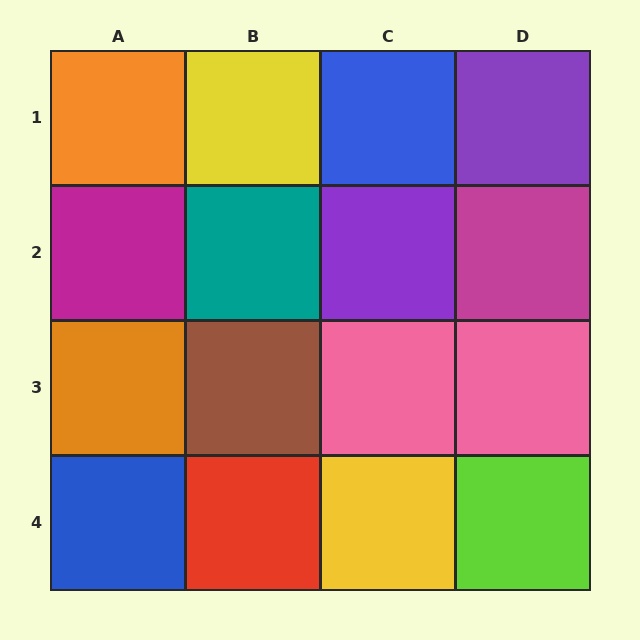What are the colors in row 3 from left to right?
Orange, brown, pink, pink.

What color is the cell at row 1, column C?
Blue.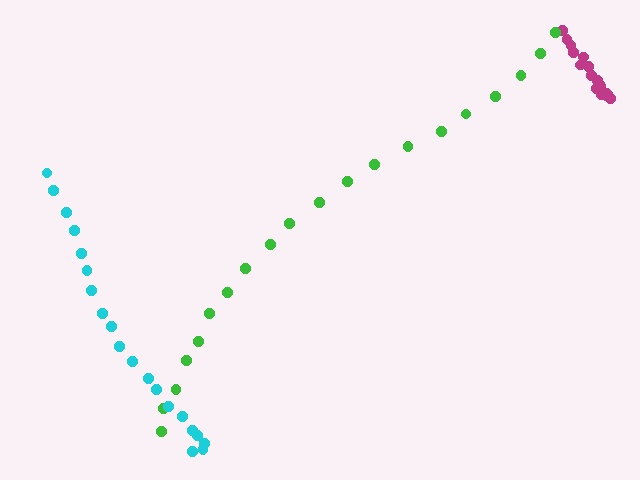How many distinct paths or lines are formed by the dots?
There are 3 distinct paths.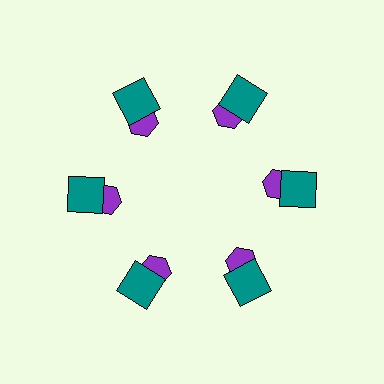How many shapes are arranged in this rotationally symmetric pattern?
There are 12 shapes, arranged in 6 groups of 2.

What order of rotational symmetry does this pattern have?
This pattern has 6-fold rotational symmetry.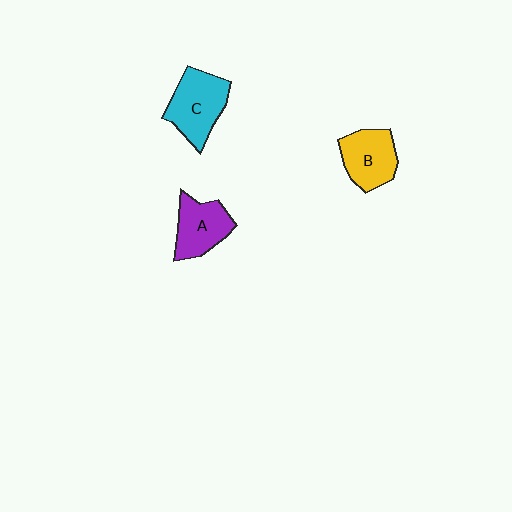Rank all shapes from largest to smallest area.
From largest to smallest: C (cyan), B (yellow), A (purple).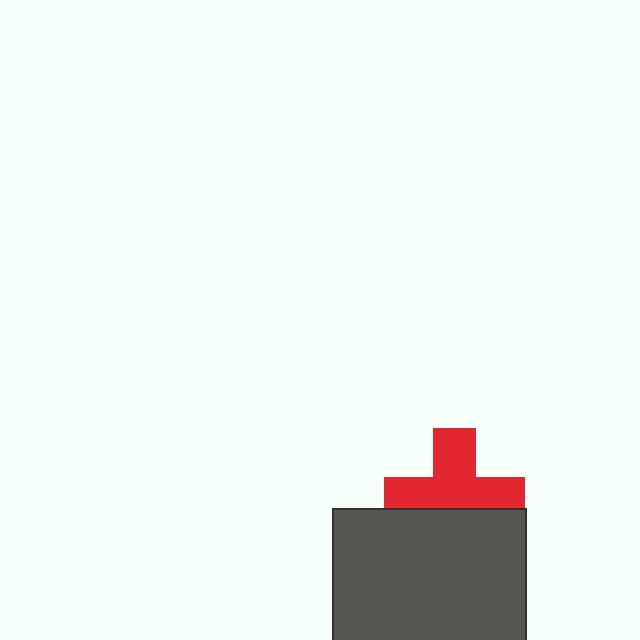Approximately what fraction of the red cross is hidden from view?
Roughly 37% of the red cross is hidden behind the dark gray square.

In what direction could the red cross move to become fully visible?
The red cross could move up. That would shift it out from behind the dark gray square entirely.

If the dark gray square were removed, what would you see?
You would see the complete red cross.